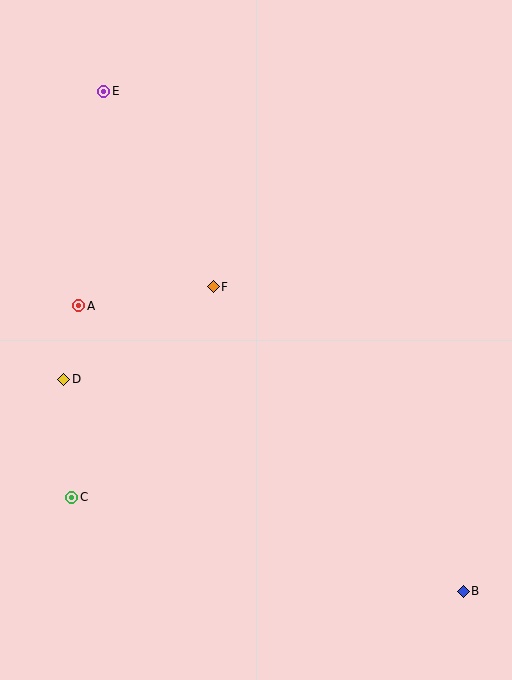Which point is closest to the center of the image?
Point F at (213, 287) is closest to the center.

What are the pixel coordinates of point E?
Point E is at (104, 91).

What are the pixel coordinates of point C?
Point C is at (72, 497).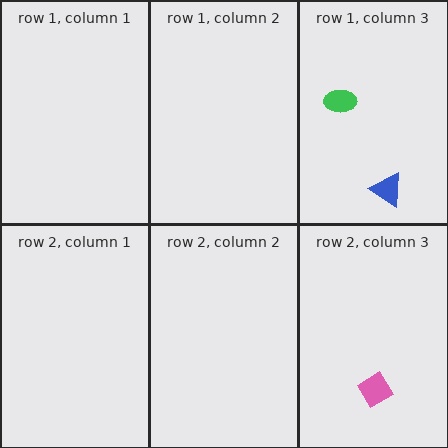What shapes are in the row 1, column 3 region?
The blue triangle, the green ellipse.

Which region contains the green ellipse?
The row 1, column 3 region.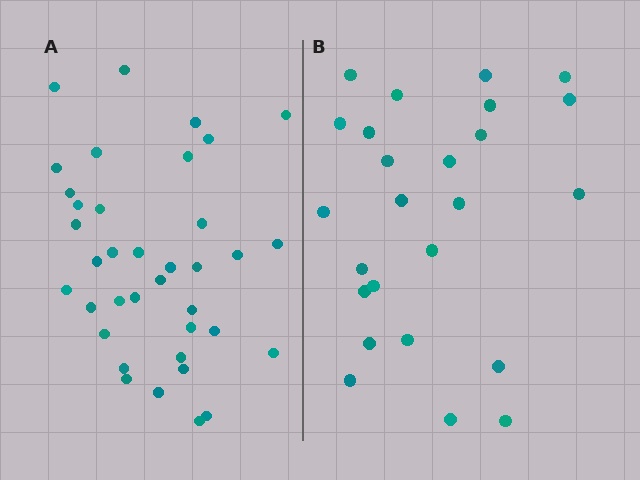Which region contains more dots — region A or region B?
Region A (the left region) has more dots.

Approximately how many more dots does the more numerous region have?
Region A has roughly 12 or so more dots than region B.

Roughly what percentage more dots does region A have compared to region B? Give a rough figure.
About 50% more.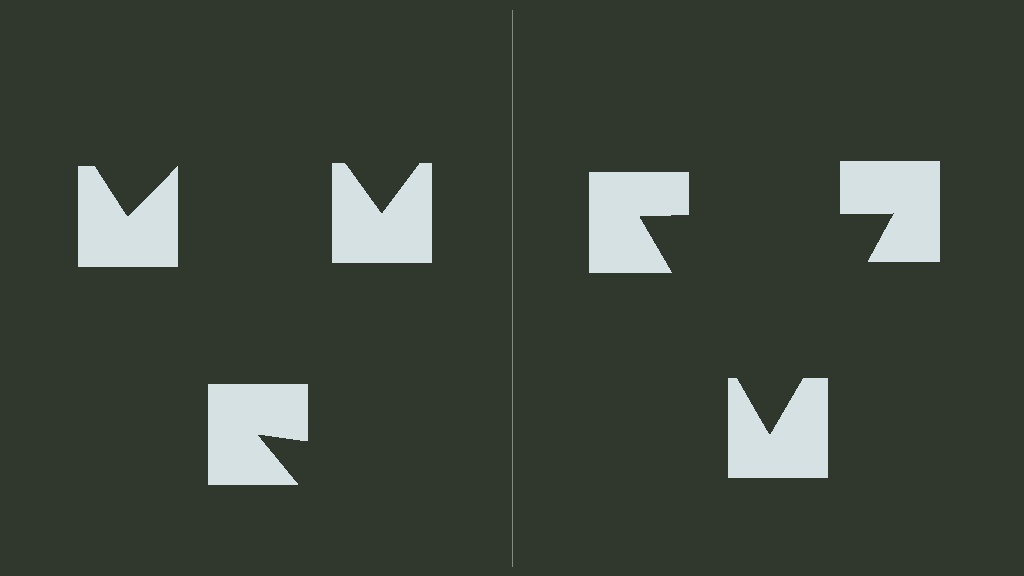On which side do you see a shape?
An illusory triangle appears on the right side. On the left side the wedge cuts are rotated, so no coherent shape forms.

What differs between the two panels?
The notched squares are positioned identically on both sides; only the wedge orientations differ. On the right they align to a triangle; on the left they are misaligned.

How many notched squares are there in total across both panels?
6 — 3 on each side.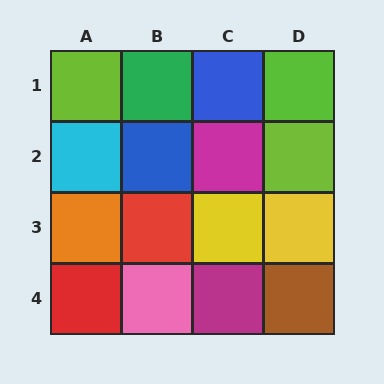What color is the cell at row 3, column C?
Yellow.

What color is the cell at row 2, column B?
Blue.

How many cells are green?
1 cell is green.